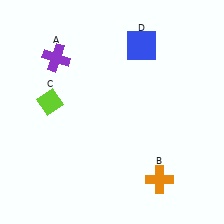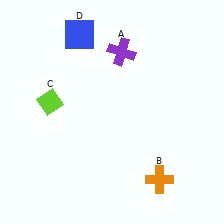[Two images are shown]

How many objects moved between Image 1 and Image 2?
2 objects moved between the two images.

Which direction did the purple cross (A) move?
The purple cross (A) moved right.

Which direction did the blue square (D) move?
The blue square (D) moved left.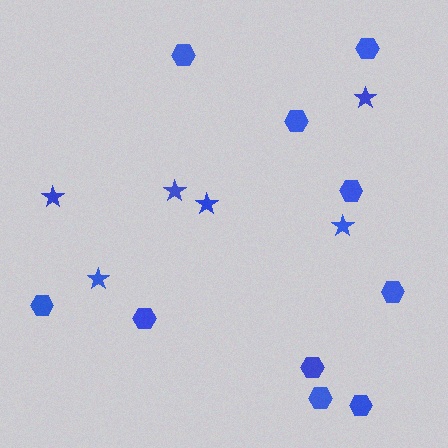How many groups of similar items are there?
There are 2 groups: one group of hexagons (10) and one group of stars (6).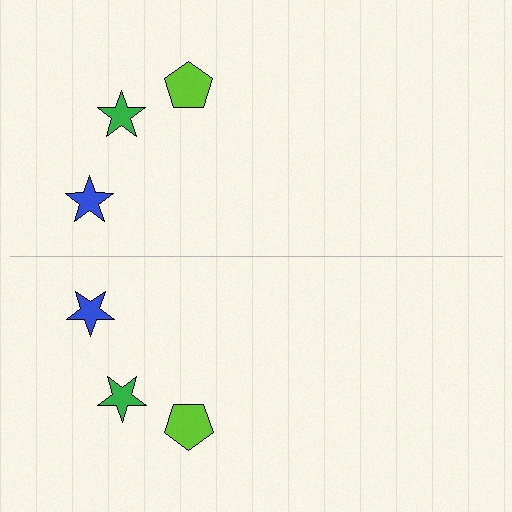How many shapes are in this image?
There are 6 shapes in this image.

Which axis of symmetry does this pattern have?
The pattern has a horizontal axis of symmetry running through the center of the image.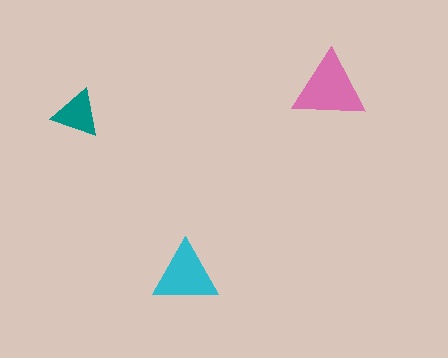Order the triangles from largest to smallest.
the pink one, the cyan one, the teal one.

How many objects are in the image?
There are 3 objects in the image.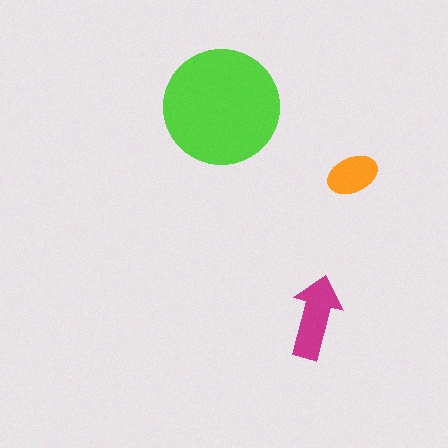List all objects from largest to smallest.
The lime circle, the magenta arrow, the orange ellipse.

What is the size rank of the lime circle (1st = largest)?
1st.